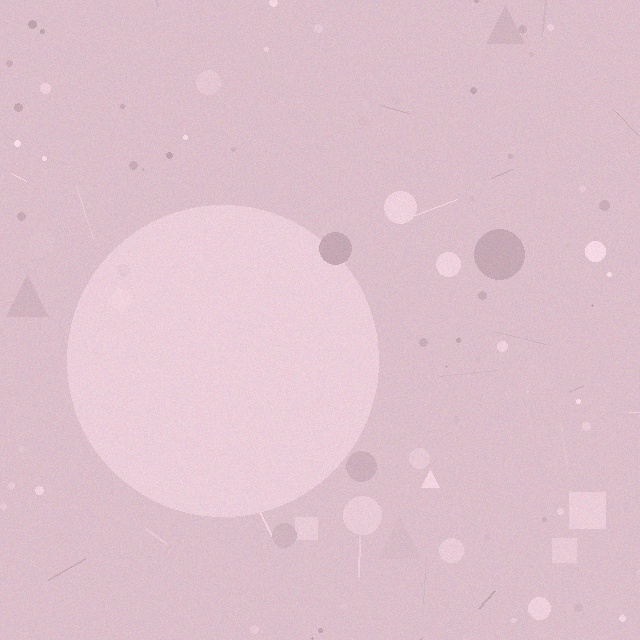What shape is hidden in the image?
A circle is hidden in the image.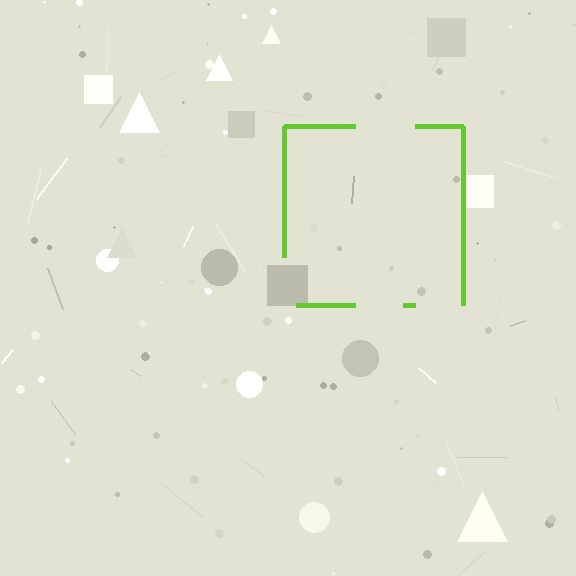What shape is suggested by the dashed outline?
The dashed outline suggests a square.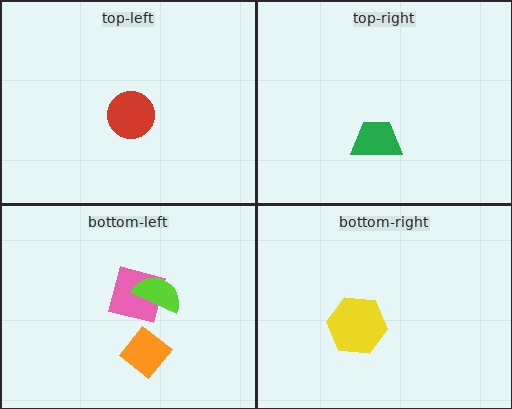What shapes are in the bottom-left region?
The pink square, the lime semicircle, the orange diamond.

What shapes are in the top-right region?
The green trapezoid.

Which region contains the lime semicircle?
The bottom-left region.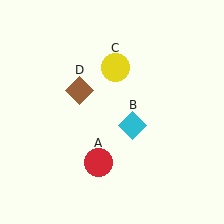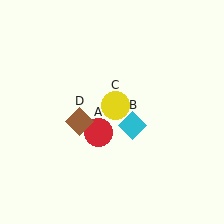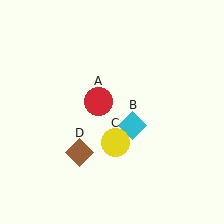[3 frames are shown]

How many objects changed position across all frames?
3 objects changed position: red circle (object A), yellow circle (object C), brown diamond (object D).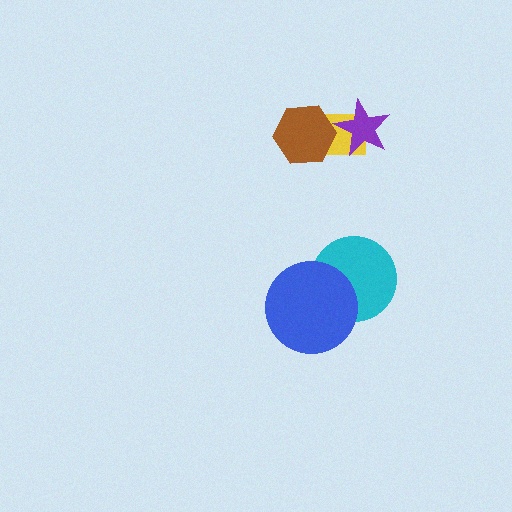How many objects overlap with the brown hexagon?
1 object overlaps with the brown hexagon.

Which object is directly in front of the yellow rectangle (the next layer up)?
The brown hexagon is directly in front of the yellow rectangle.